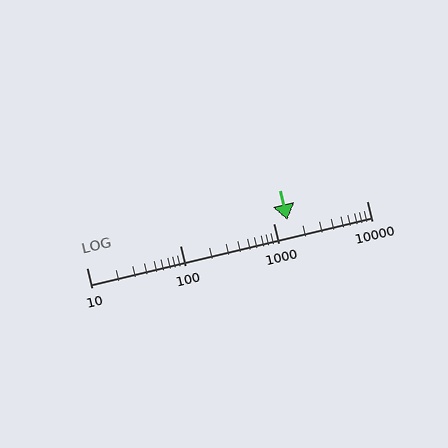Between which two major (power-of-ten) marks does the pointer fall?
The pointer is between 1000 and 10000.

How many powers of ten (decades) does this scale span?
The scale spans 3 decades, from 10 to 10000.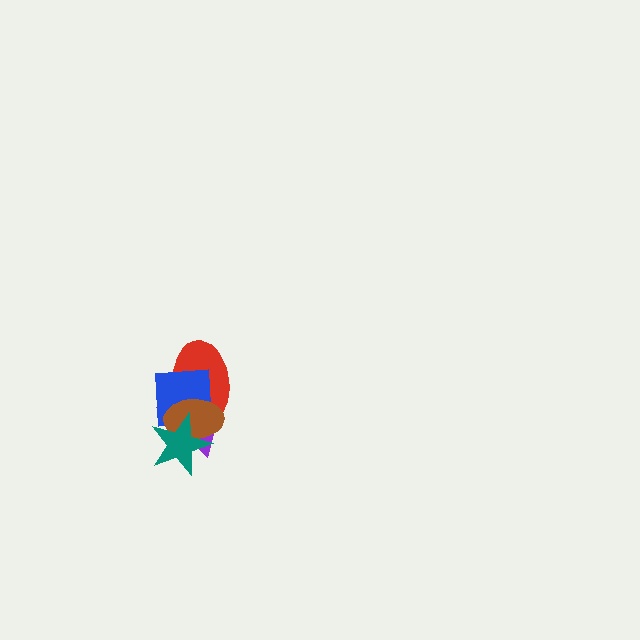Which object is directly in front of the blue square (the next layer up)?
The brown ellipse is directly in front of the blue square.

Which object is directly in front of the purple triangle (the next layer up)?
The red ellipse is directly in front of the purple triangle.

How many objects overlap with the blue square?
4 objects overlap with the blue square.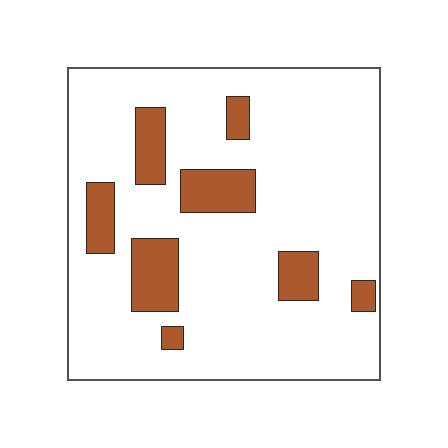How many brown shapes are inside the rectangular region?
8.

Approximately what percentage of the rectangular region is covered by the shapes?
Approximately 15%.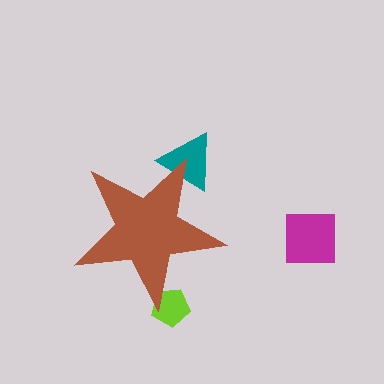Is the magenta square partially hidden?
No, the magenta square is fully visible.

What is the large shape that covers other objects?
A brown star.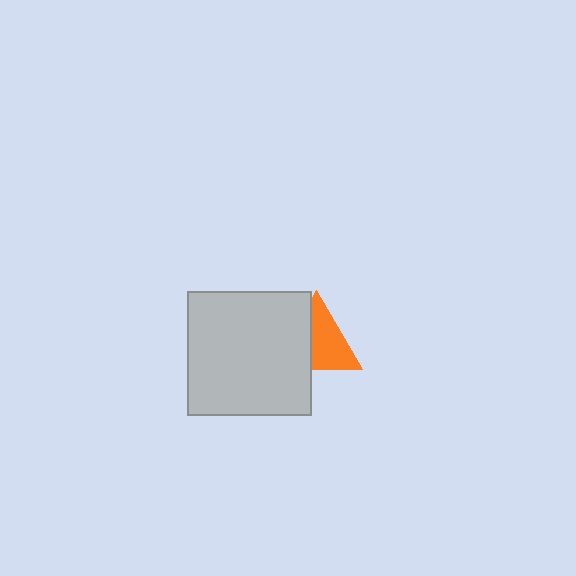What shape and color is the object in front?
The object in front is a light gray square.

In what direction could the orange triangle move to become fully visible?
The orange triangle could move right. That would shift it out from behind the light gray square entirely.